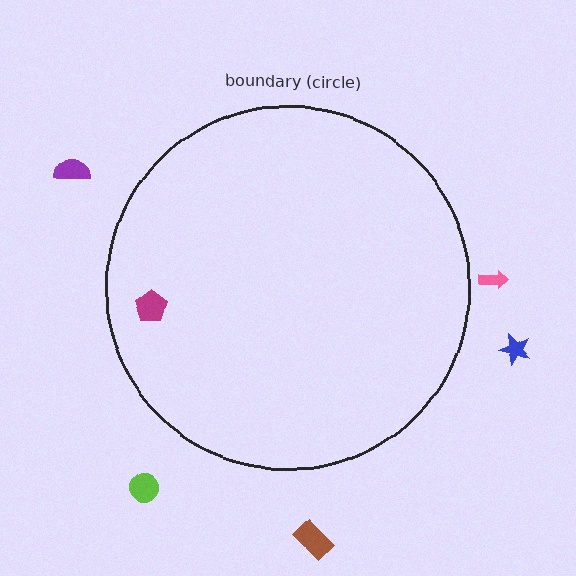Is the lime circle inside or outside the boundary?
Outside.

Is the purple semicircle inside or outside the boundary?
Outside.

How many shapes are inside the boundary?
1 inside, 5 outside.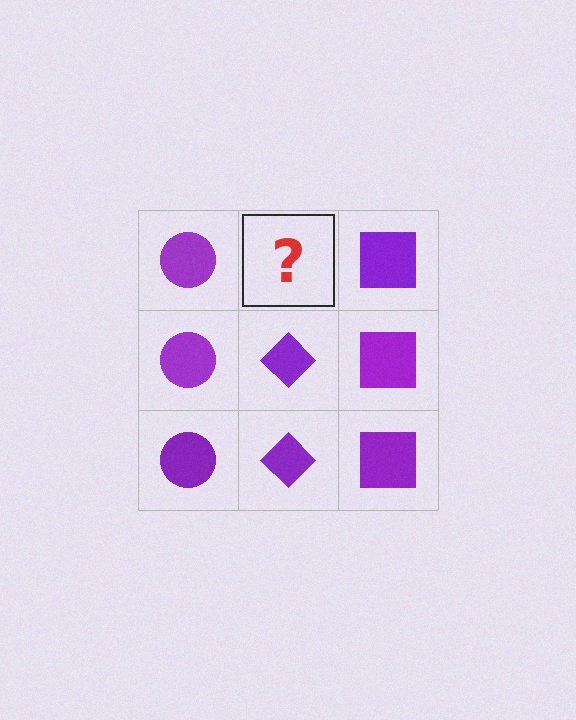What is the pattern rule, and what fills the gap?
The rule is that each column has a consistent shape. The gap should be filled with a purple diamond.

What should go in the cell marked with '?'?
The missing cell should contain a purple diamond.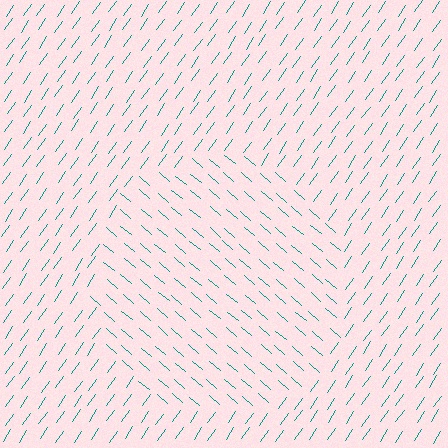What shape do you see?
I see a circle.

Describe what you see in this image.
The image is filled with small teal line segments. A circle region in the image has lines oriented differently from the surrounding lines, creating a visible texture boundary.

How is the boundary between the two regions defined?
The boundary is defined purely by a change in line orientation (approximately 84 degrees difference). All lines are the same color and thickness.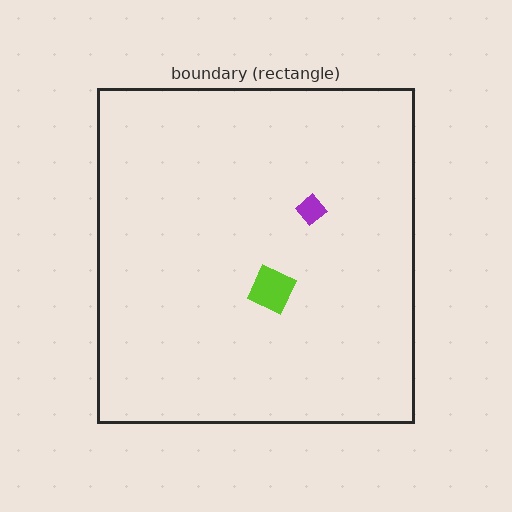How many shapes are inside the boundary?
2 inside, 0 outside.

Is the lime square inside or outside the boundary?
Inside.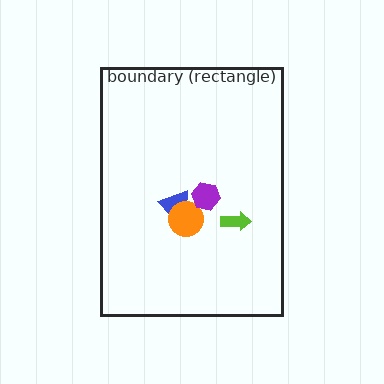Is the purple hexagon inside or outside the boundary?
Inside.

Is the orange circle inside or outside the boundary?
Inside.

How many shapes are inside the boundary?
4 inside, 0 outside.